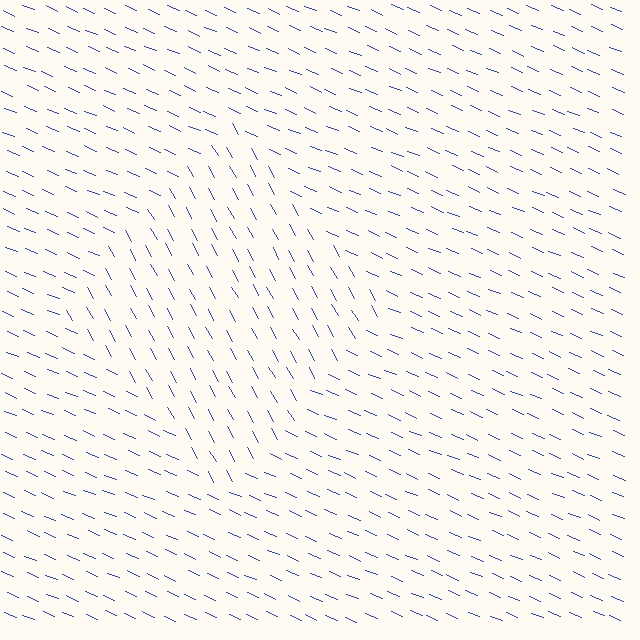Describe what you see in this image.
The image is filled with small blue line segments. A diamond region in the image has lines oriented differently from the surrounding lines, creating a visible texture boundary.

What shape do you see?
I see a diamond.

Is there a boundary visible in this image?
Yes, there is a texture boundary formed by a change in line orientation.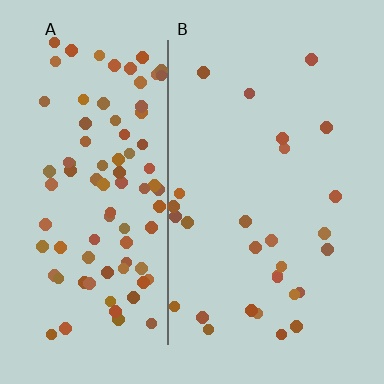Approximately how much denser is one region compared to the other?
Approximately 3.3× — region A over region B.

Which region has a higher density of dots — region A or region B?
A (the left).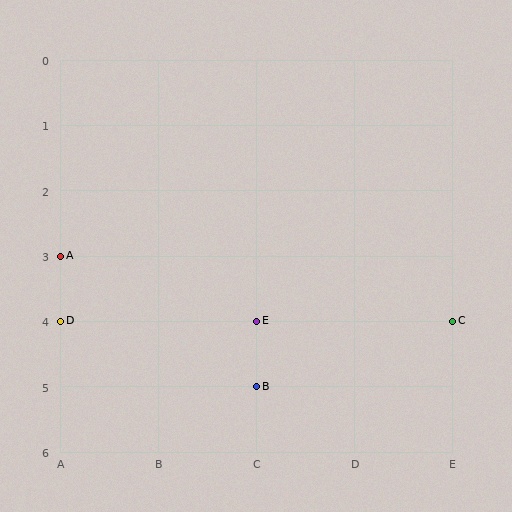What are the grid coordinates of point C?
Point C is at grid coordinates (E, 4).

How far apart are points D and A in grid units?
Points D and A are 1 row apart.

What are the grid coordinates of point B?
Point B is at grid coordinates (C, 5).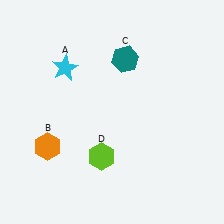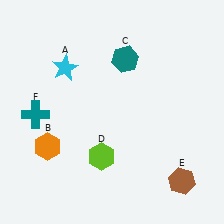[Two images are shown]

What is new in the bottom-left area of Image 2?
A teal cross (F) was added in the bottom-left area of Image 2.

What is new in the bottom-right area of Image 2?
A brown hexagon (E) was added in the bottom-right area of Image 2.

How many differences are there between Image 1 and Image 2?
There are 2 differences between the two images.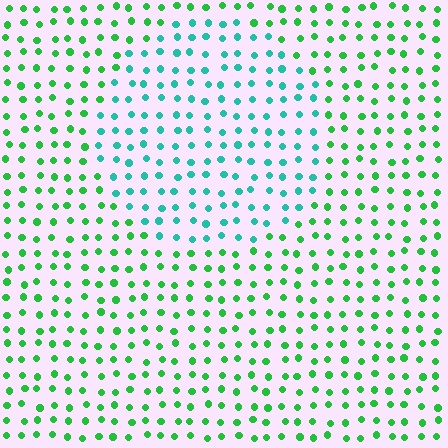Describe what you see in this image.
The image is filled with small green elements in a uniform arrangement. A circle-shaped region is visible where the elements are tinted to a slightly different hue, forming a subtle color boundary.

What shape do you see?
I see a circle.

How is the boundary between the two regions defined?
The boundary is defined purely by a slight shift in hue (about 43 degrees). Spacing, size, and orientation are identical on both sides.